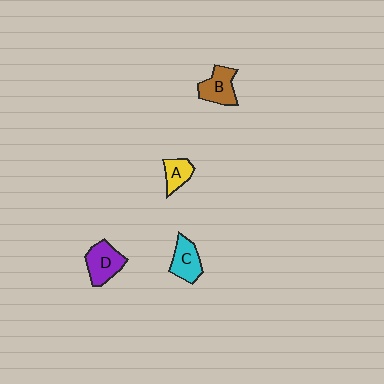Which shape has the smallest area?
Shape A (yellow).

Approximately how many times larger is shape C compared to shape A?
Approximately 1.4 times.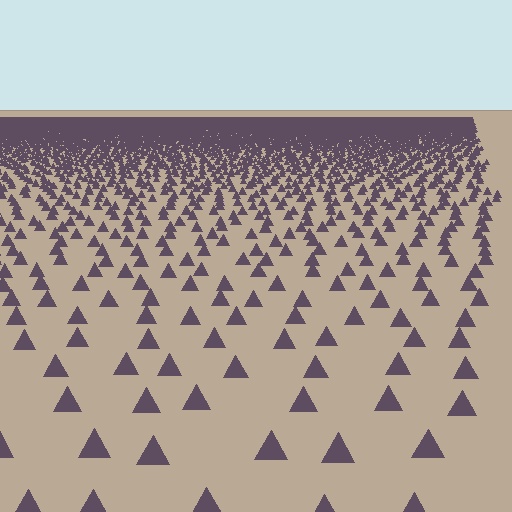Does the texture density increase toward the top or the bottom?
Density increases toward the top.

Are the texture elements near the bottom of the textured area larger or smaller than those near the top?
Larger. Near the bottom, elements are closer to the viewer and appear at a bigger on-screen size.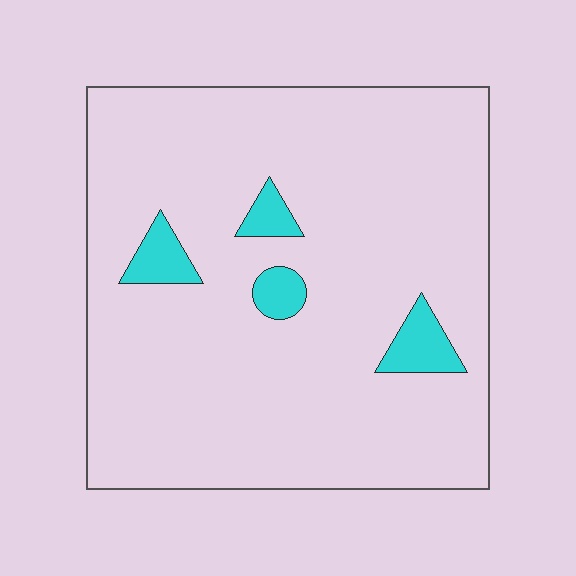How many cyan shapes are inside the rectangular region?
4.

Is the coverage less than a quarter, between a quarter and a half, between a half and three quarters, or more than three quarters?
Less than a quarter.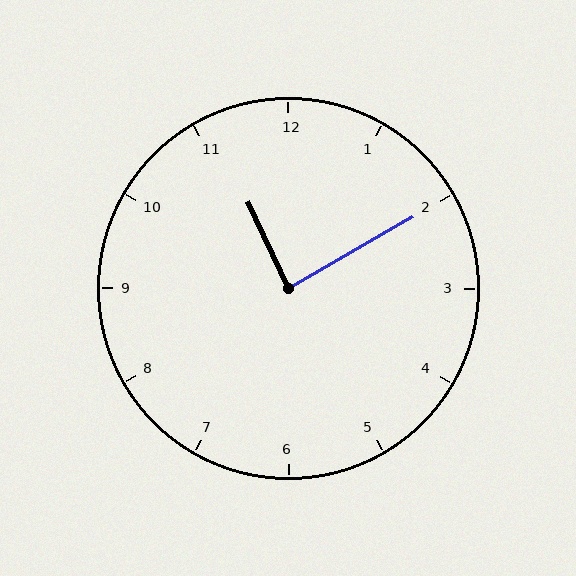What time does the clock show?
11:10.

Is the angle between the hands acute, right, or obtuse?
It is right.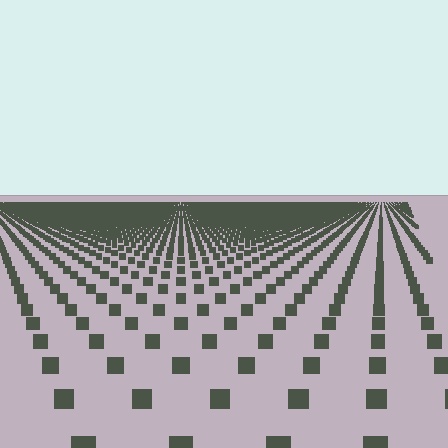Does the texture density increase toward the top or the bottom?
Density increases toward the top.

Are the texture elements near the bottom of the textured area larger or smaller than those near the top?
Larger. Near the bottom, elements are closer to the viewer and appear at a bigger on-screen size.